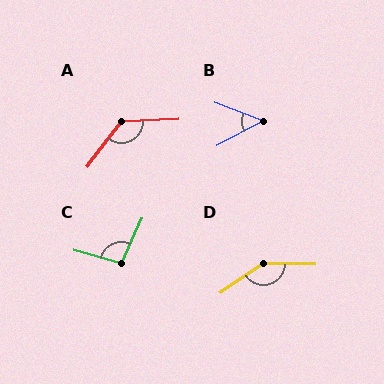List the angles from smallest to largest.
B (49°), C (99°), A (129°), D (145°).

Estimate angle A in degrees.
Approximately 129 degrees.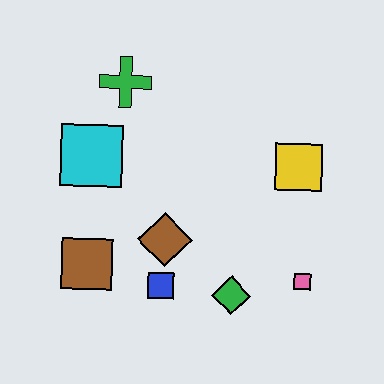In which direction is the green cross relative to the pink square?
The green cross is above the pink square.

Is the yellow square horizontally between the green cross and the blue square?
No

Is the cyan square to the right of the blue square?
No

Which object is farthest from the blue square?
The green cross is farthest from the blue square.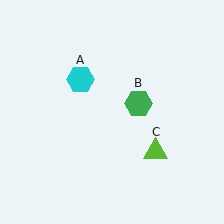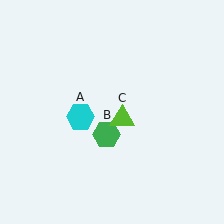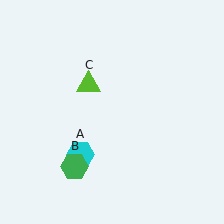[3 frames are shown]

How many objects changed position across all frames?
3 objects changed position: cyan hexagon (object A), green hexagon (object B), lime triangle (object C).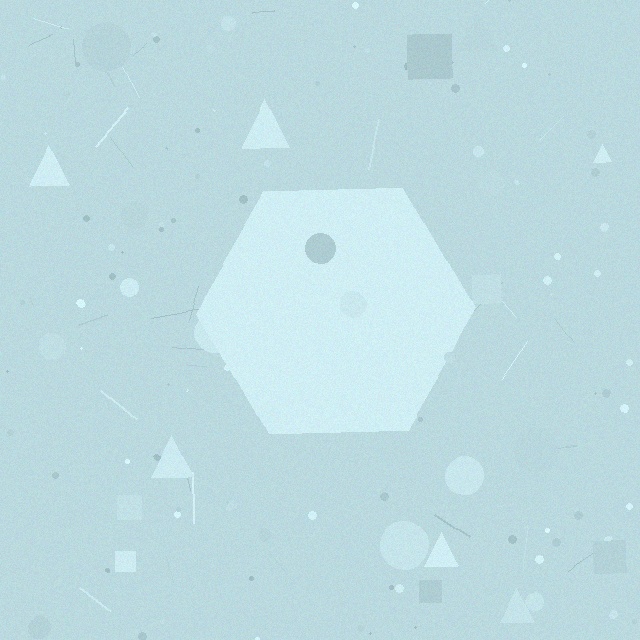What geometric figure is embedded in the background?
A hexagon is embedded in the background.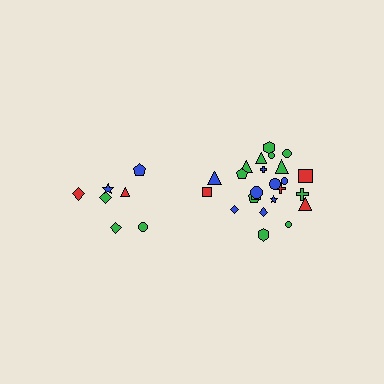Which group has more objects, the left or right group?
The right group.